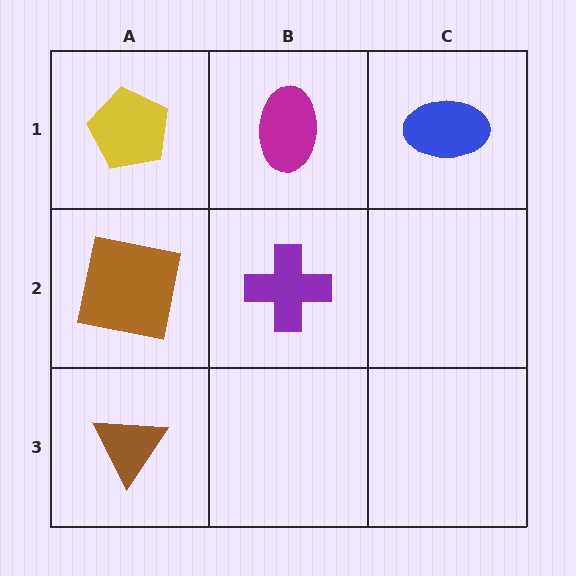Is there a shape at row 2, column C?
No, that cell is empty.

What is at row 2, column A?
A brown square.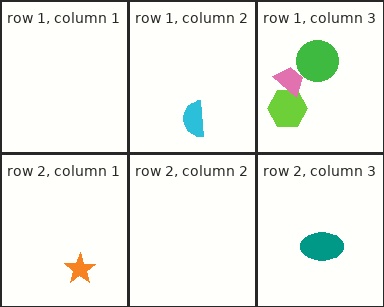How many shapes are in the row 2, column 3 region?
1.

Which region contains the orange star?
The row 2, column 1 region.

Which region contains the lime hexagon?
The row 1, column 3 region.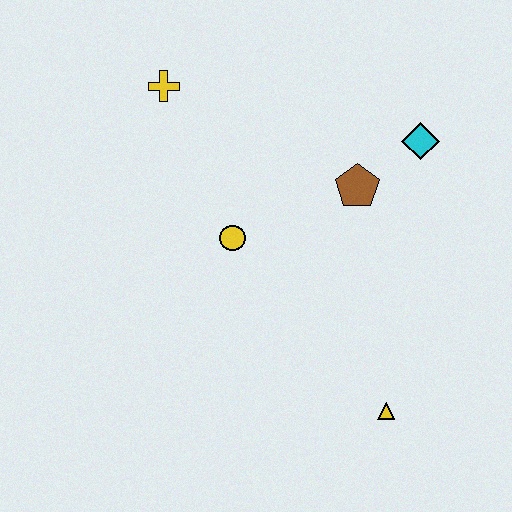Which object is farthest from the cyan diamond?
The yellow triangle is farthest from the cyan diamond.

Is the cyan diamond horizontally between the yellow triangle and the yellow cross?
No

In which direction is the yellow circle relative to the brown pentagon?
The yellow circle is to the left of the brown pentagon.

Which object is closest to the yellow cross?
The yellow circle is closest to the yellow cross.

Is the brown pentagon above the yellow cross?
No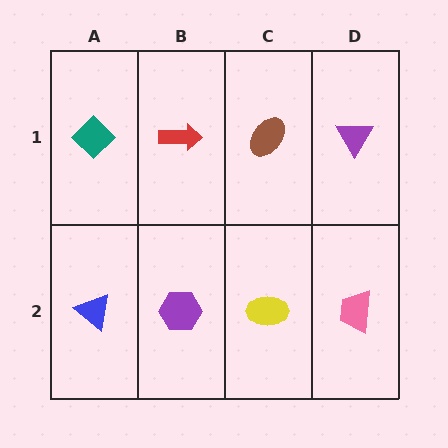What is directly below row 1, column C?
A yellow ellipse.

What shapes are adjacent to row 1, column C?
A yellow ellipse (row 2, column C), a red arrow (row 1, column B), a purple triangle (row 1, column D).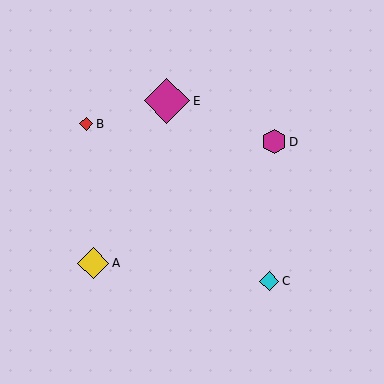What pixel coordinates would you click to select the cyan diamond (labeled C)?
Click at (269, 281) to select the cyan diamond C.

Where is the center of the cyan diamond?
The center of the cyan diamond is at (269, 281).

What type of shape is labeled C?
Shape C is a cyan diamond.